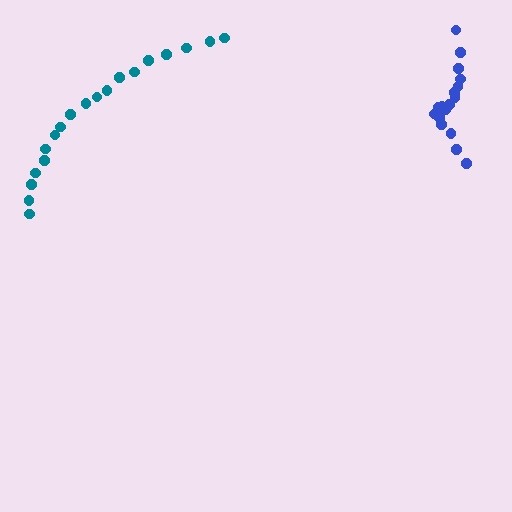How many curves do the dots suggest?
There are 2 distinct paths.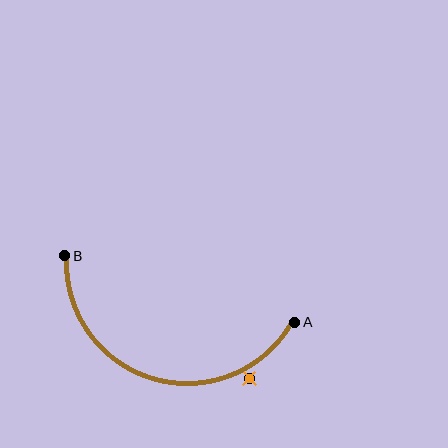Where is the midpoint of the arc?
The arc midpoint is the point on the curve farthest from the straight line joining A and B. It sits below that line.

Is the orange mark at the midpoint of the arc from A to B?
No — the orange mark does not lie on the arc at all. It sits slightly outside the curve.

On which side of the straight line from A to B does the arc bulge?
The arc bulges below the straight line connecting A and B.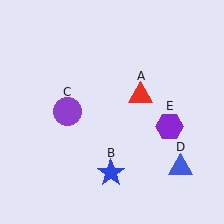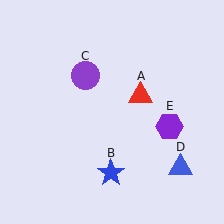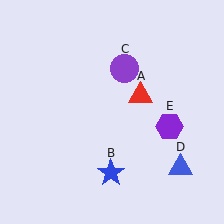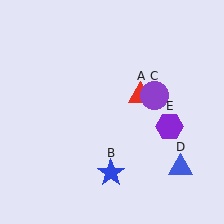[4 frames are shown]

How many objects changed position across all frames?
1 object changed position: purple circle (object C).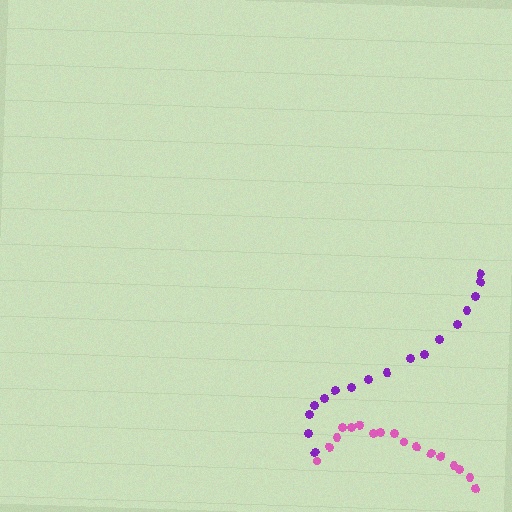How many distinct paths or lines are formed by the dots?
There are 2 distinct paths.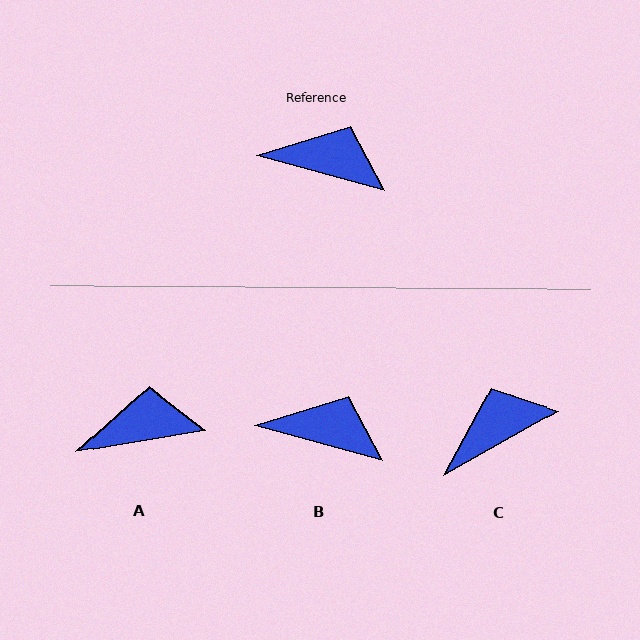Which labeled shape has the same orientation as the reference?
B.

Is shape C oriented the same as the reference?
No, it is off by about 45 degrees.